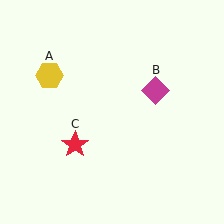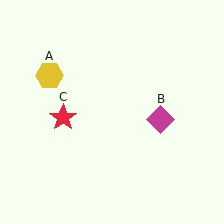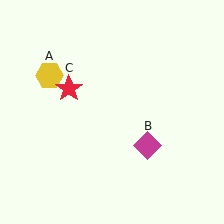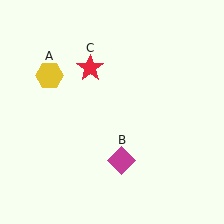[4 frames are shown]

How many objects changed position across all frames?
2 objects changed position: magenta diamond (object B), red star (object C).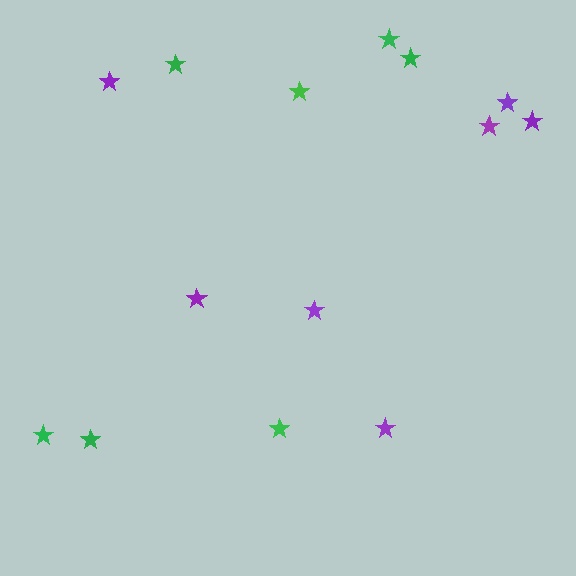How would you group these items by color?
There are 2 groups: one group of purple stars (7) and one group of green stars (7).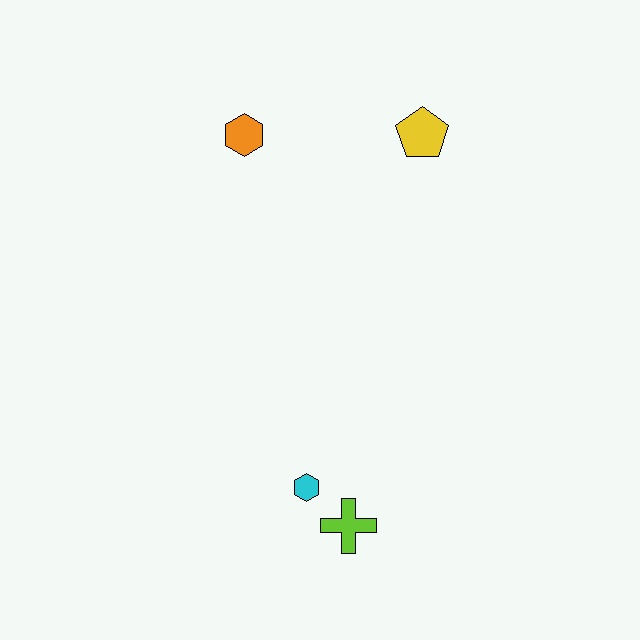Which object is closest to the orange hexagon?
The yellow pentagon is closest to the orange hexagon.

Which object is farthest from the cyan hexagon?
The yellow pentagon is farthest from the cyan hexagon.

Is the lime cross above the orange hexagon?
No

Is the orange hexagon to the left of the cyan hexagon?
Yes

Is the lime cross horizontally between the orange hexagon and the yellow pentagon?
Yes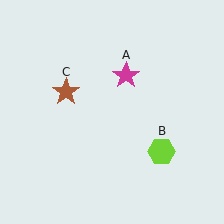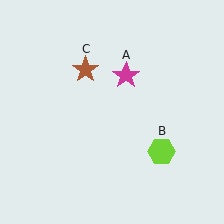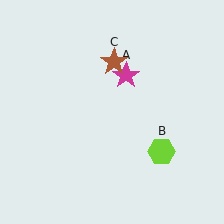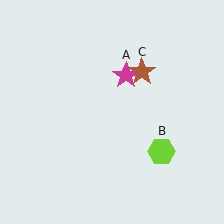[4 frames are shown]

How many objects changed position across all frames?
1 object changed position: brown star (object C).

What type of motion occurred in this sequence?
The brown star (object C) rotated clockwise around the center of the scene.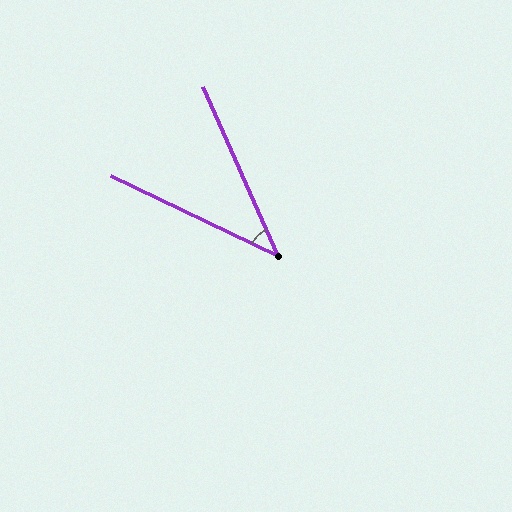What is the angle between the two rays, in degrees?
Approximately 40 degrees.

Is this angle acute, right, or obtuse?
It is acute.